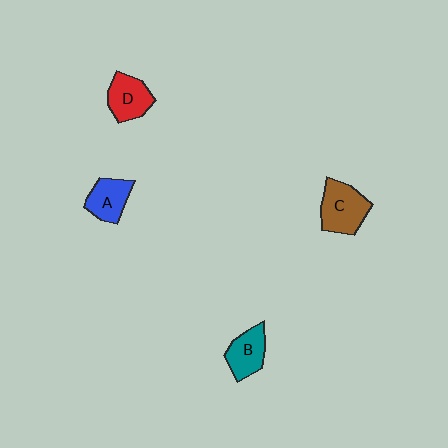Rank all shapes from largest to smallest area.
From largest to smallest: C (brown), D (red), A (blue), B (teal).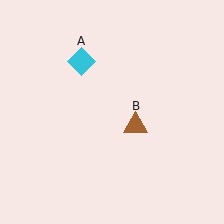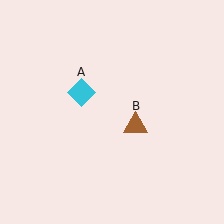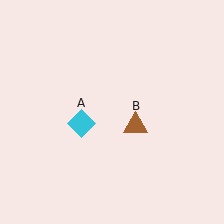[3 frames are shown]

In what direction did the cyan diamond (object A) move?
The cyan diamond (object A) moved down.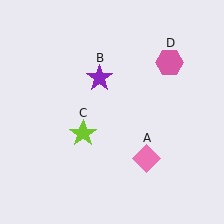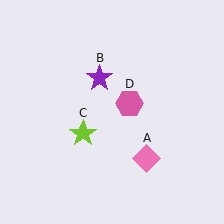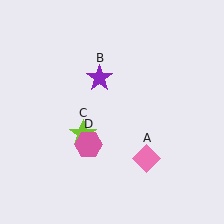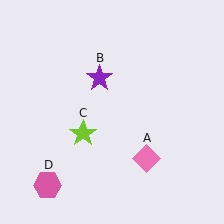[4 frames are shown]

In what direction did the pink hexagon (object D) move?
The pink hexagon (object D) moved down and to the left.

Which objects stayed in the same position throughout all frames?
Pink diamond (object A) and purple star (object B) and lime star (object C) remained stationary.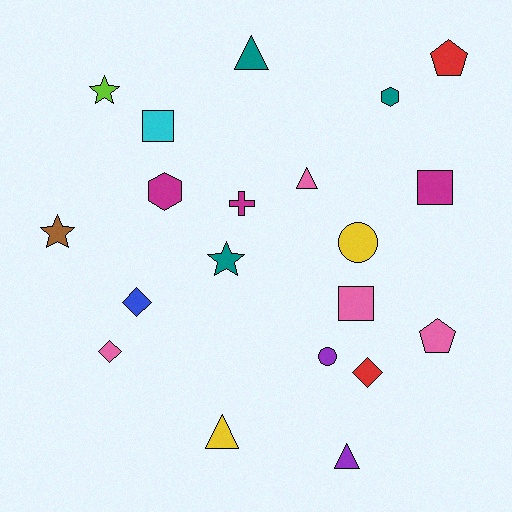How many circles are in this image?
There are 2 circles.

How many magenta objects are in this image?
There are 3 magenta objects.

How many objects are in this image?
There are 20 objects.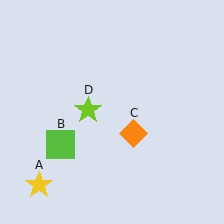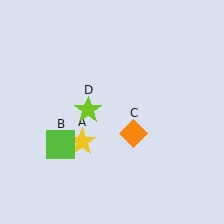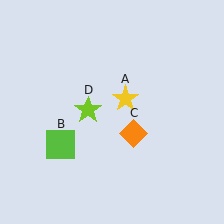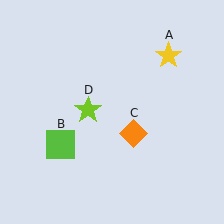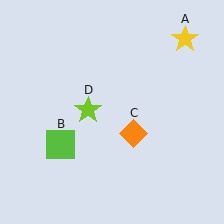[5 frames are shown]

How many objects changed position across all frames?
1 object changed position: yellow star (object A).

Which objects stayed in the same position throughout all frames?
Lime square (object B) and orange diamond (object C) and lime star (object D) remained stationary.